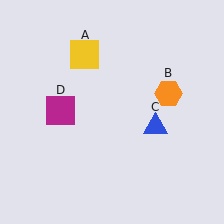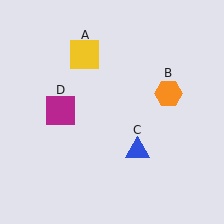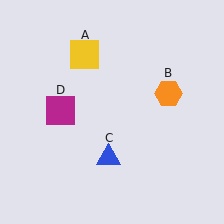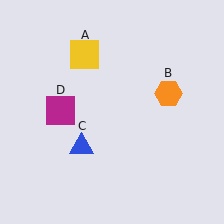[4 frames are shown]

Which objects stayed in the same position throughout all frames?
Yellow square (object A) and orange hexagon (object B) and magenta square (object D) remained stationary.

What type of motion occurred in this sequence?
The blue triangle (object C) rotated clockwise around the center of the scene.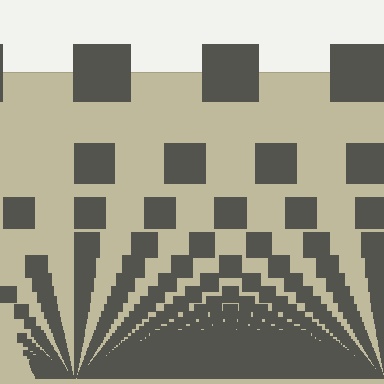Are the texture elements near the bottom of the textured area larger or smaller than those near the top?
Smaller. The gradient is inverted — elements near the bottom are smaller and denser.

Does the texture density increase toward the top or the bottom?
Density increases toward the bottom.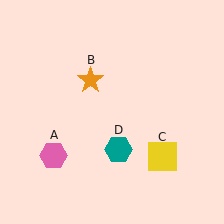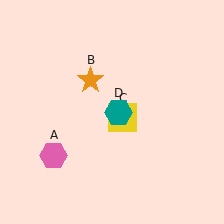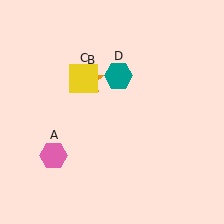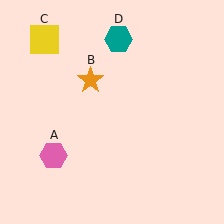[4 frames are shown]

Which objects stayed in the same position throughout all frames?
Pink hexagon (object A) and orange star (object B) remained stationary.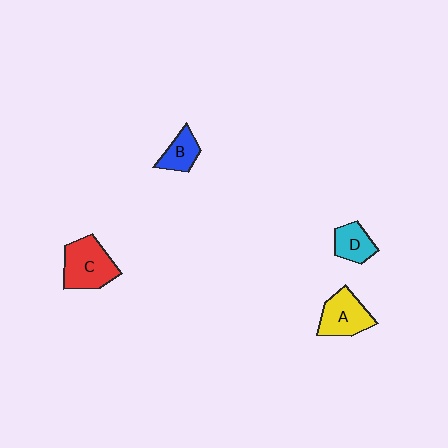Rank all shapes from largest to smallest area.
From largest to smallest: C (red), A (yellow), D (cyan), B (blue).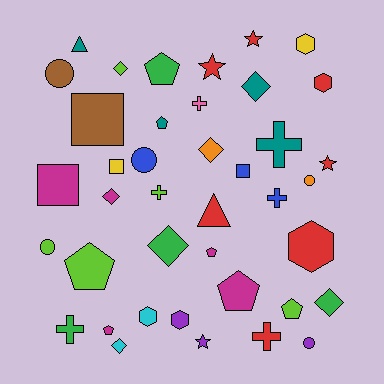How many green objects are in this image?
There are 4 green objects.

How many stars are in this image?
There are 4 stars.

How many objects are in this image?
There are 40 objects.